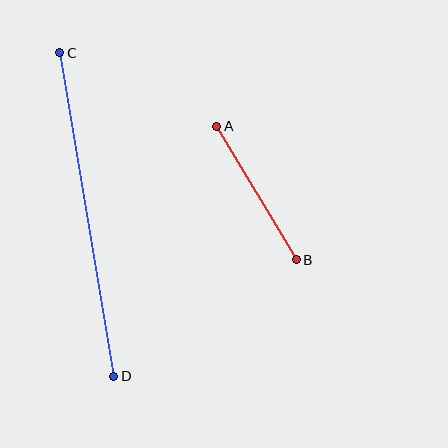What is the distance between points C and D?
The distance is approximately 328 pixels.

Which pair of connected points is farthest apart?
Points C and D are farthest apart.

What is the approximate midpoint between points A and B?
The midpoint is at approximately (256, 193) pixels.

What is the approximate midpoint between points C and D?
The midpoint is at approximately (87, 215) pixels.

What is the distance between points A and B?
The distance is approximately 155 pixels.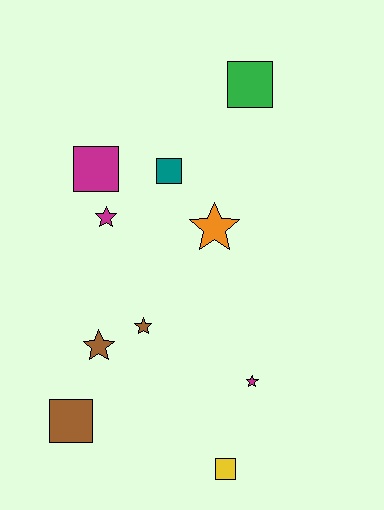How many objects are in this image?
There are 10 objects.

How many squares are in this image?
There are 5 squares.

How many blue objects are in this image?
There are no blue objects.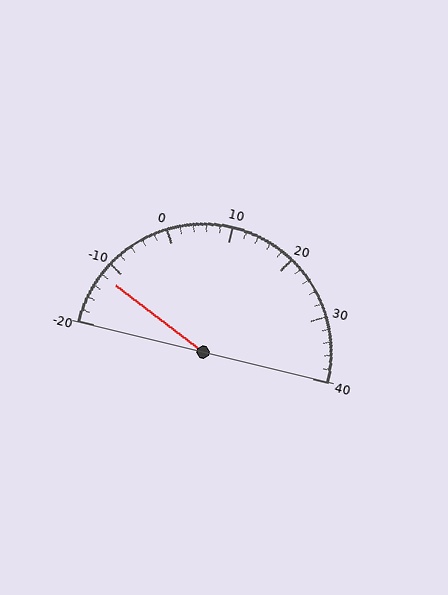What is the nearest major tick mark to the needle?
The nearest major tick mark is -10.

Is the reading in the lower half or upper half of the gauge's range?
The reading is in the lower half of the range (-20 to 40).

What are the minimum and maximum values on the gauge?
The gauge ranges from -20 to 40.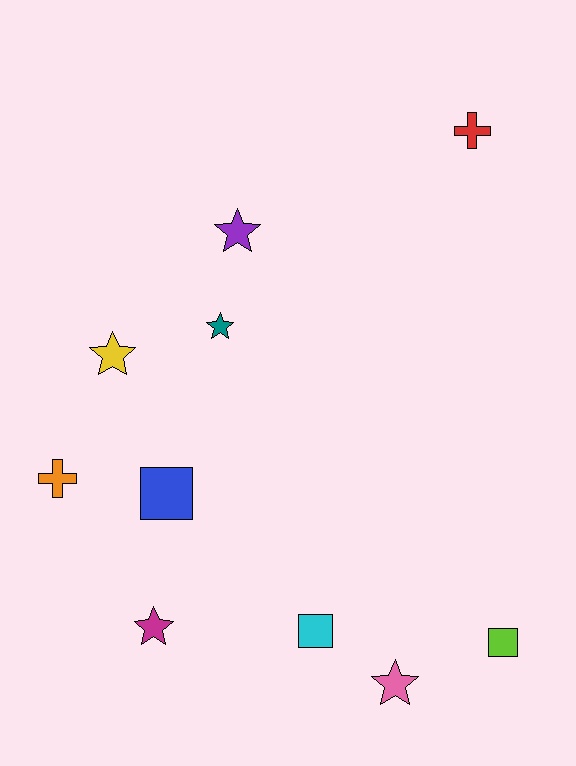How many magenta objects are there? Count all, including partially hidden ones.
There is 1 magenta object.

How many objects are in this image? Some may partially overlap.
There are 10 objects.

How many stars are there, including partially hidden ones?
There are 5 stars.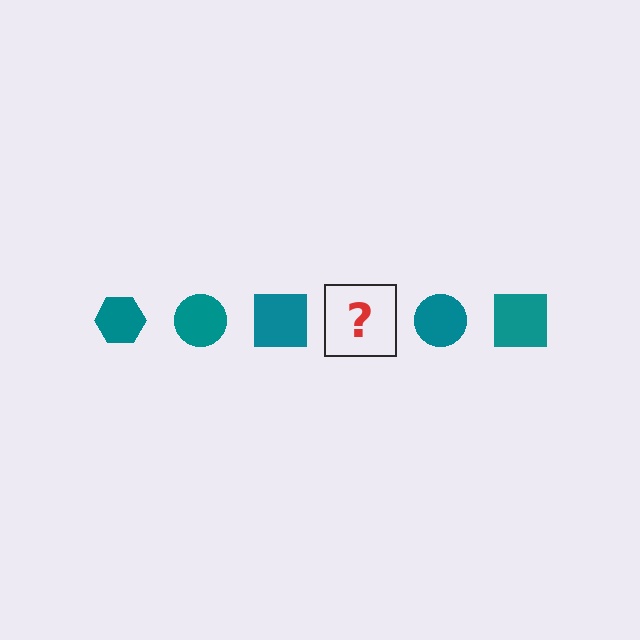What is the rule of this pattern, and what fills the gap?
The rule is that the pattern cycles through hexagon, circle, square shapes in teal. The gap should be filled with a teal hexagon.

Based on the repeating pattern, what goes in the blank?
The blank should be a teal hexagon.